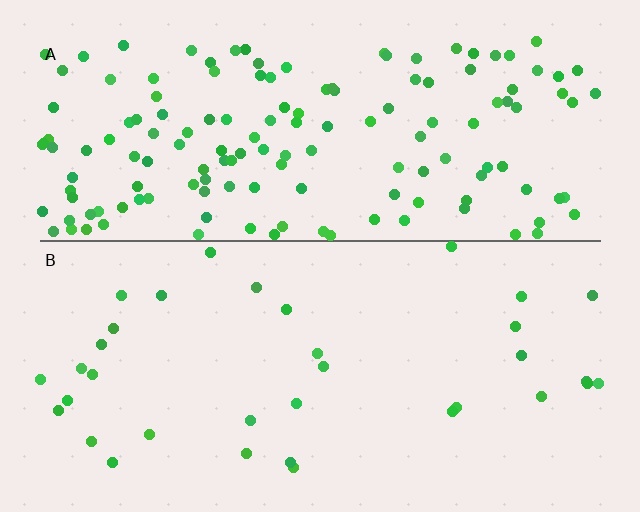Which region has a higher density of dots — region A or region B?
A (the top).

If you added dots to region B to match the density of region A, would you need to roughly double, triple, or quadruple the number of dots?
Approximately quadruple.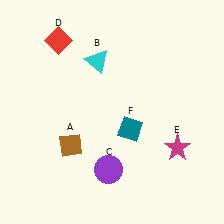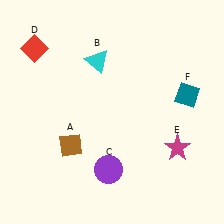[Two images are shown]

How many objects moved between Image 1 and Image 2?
2 objects moved between the two images.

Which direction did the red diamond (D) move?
The red diamond (D) moved left.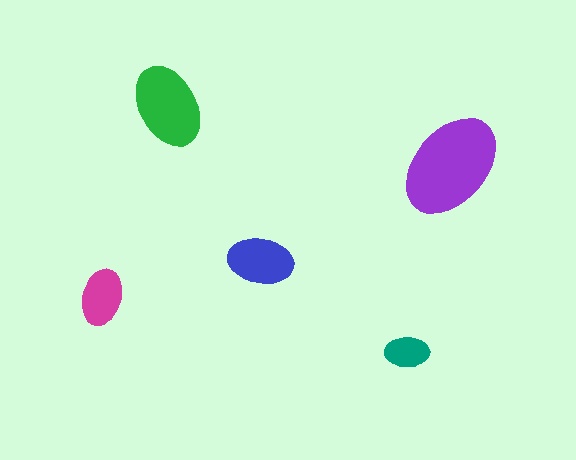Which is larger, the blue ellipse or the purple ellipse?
The purple one.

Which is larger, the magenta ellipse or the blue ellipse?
The blue one.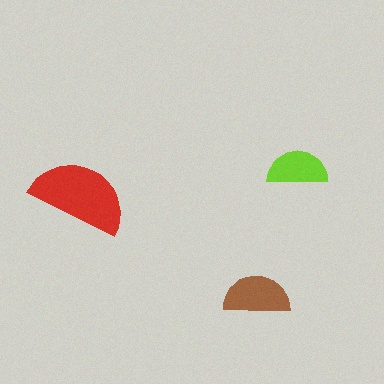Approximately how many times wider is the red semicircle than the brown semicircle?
About 1.5 times wider.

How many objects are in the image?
There are 3 objects in the image.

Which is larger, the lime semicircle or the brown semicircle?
The brown one.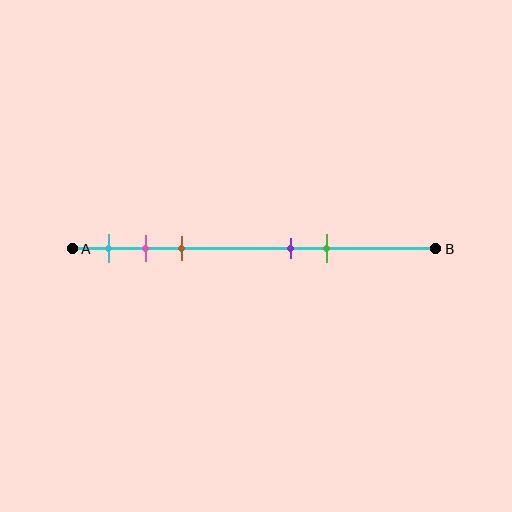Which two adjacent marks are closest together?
The pink and brown marks are the closest adjacent pair.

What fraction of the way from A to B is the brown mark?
The brown mark is approximately 30% (0.3) of the way from A to B.